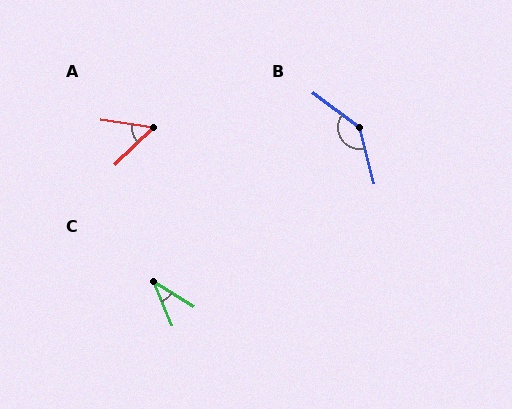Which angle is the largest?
B, at approximately 141 degrees.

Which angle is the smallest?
C, at approximately 36 degrees.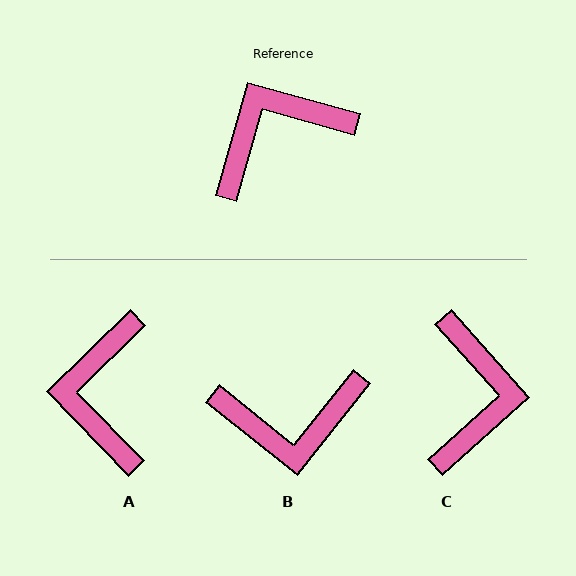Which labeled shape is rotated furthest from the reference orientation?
B, about 157 degrees away.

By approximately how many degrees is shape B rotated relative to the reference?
Approximately 157 degrees counter-clockwise.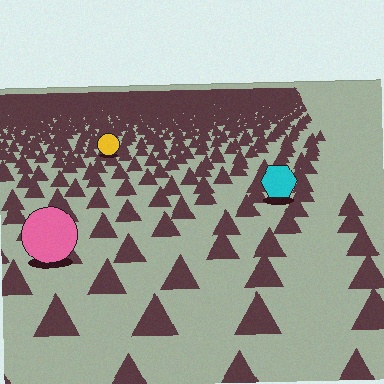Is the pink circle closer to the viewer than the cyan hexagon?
Yes. The pink circle is closer — you can tell from the texture gradient: the ground texture is coarser near it.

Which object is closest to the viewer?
The pink circle is closest. The texture marks near it are larger and more spread out.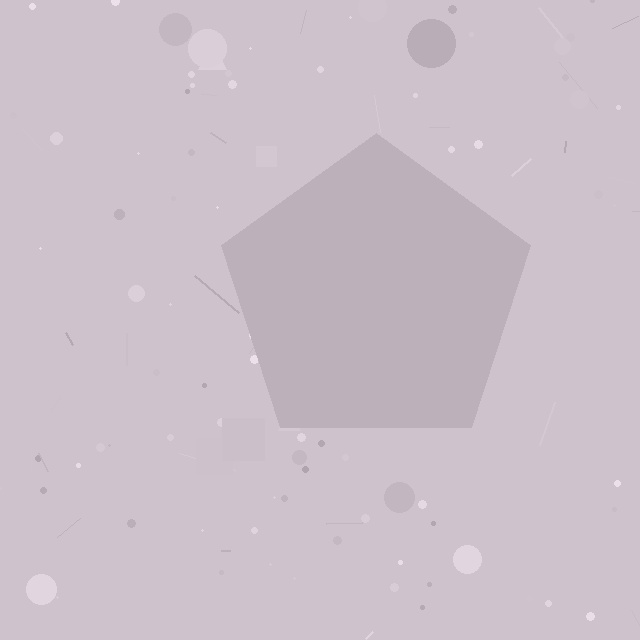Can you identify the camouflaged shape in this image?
The camouflaged shape is a pentagon.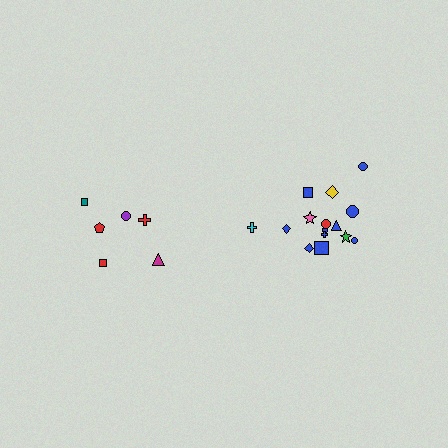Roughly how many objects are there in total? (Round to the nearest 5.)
Roughly 20 objects in total.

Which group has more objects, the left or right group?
The right group.